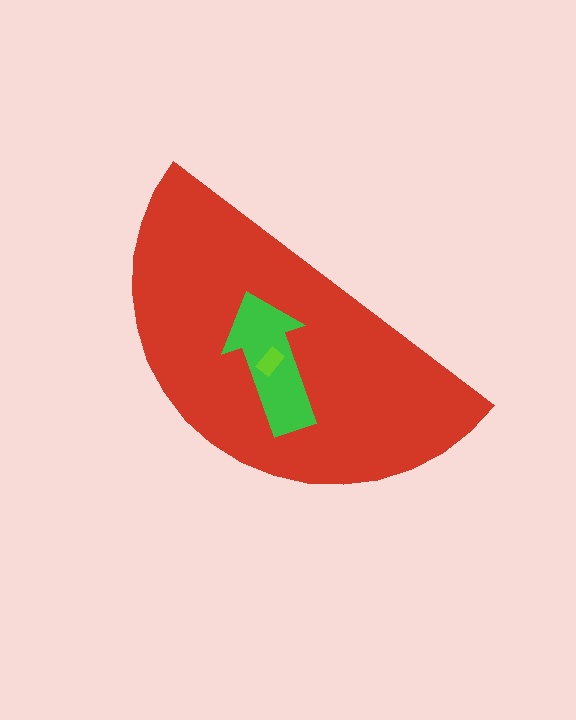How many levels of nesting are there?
3.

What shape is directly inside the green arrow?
The lime rectangle.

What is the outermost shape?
The red semicircle.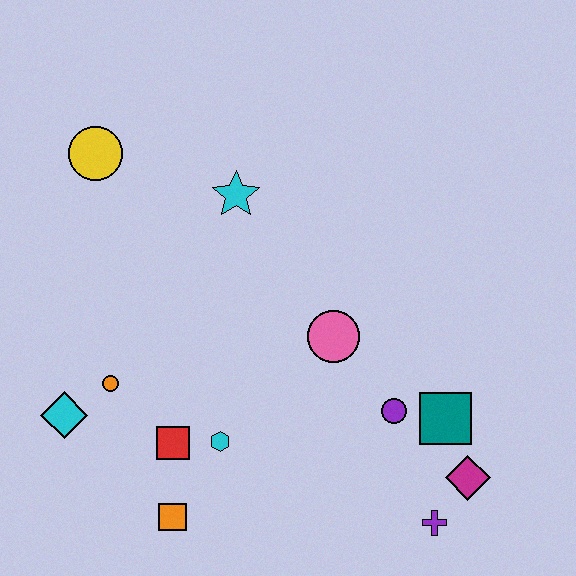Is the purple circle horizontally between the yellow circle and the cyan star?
No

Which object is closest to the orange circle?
The cyan diamond is closest to the orange circle.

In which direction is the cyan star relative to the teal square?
The cyan star is above the teal square.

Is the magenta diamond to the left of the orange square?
No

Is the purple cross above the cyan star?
No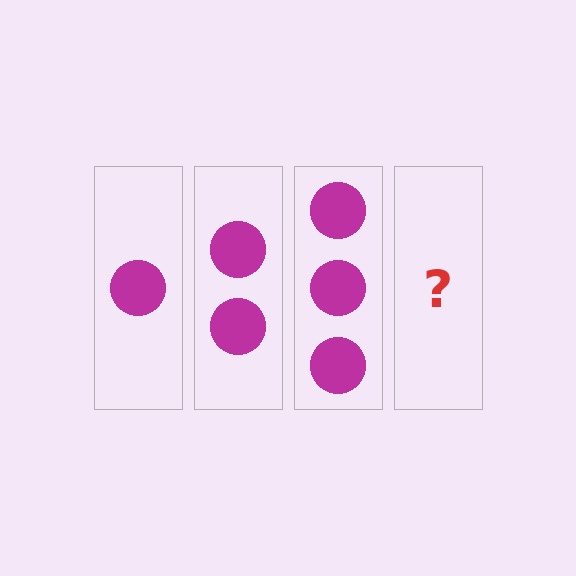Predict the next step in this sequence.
The next step is 4 circles.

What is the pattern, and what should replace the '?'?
The pattern is that each step adds one more circle. The '?' should be 4 circles.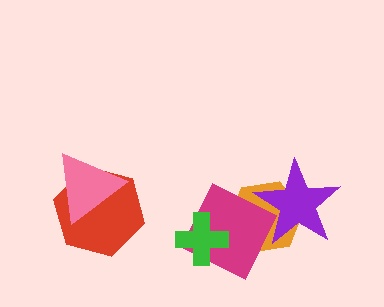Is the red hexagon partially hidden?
Yes, it is partially covered by another shape.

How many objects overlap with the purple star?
2 objects overlap with the purple star.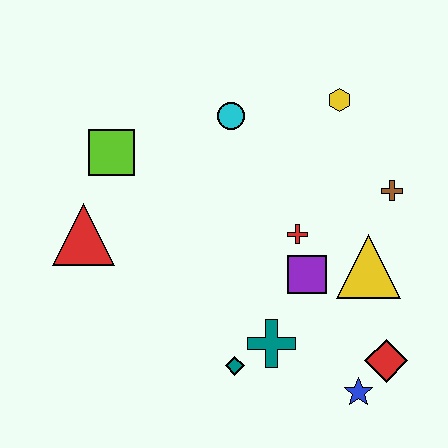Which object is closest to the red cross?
The purple square is closest to the red cross.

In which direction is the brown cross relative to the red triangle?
The brown cross is to the right of the red triangle.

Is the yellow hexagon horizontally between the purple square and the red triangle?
No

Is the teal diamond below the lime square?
Yes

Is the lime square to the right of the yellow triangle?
No